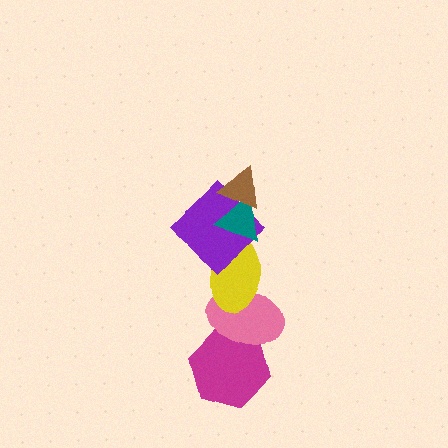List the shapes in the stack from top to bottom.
From top to bottom: the brown triangle, the teal triangle, the purple diamond, the yellow ellipse, the pink ellipse, the magenta hexagon.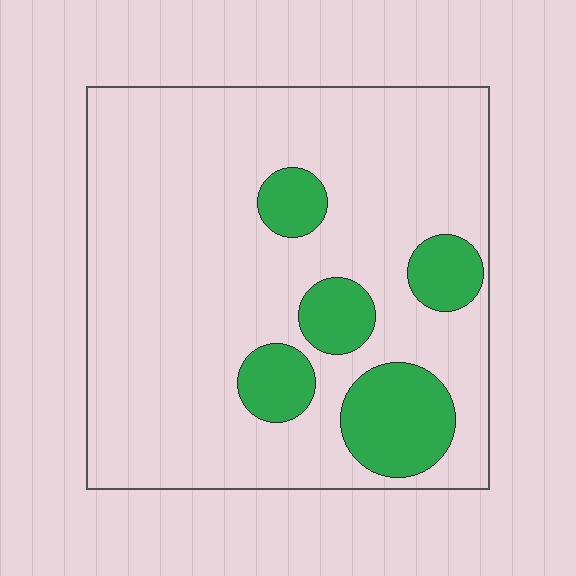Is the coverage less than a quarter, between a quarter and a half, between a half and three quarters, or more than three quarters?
Less than a quarter.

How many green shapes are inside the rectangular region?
5.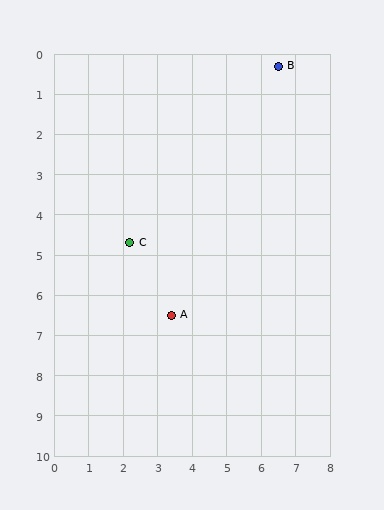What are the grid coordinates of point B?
Point B is at approximately (6.5, 0.3).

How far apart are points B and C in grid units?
Points B and C are about 6.2 grid units apart.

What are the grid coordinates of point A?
Point A is at approximately (3.4, 6.5).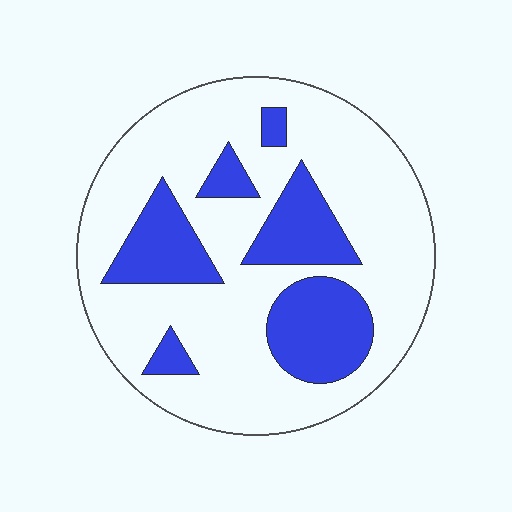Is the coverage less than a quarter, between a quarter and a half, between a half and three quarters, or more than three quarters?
Between a quarter and a half.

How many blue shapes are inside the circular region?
6.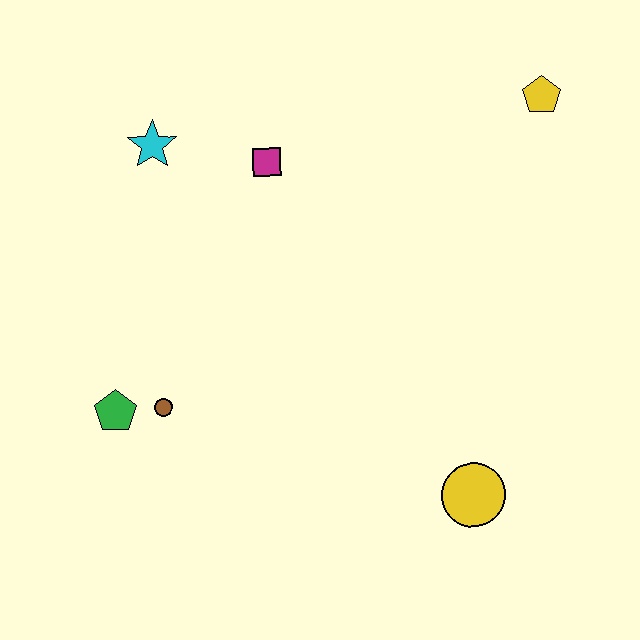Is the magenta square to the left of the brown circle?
No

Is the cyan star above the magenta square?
Yes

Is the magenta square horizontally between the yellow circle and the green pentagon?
Yes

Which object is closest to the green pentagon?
The brown circle is closest to the green pentagon.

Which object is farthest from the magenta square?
The yellow circle is farthest from the magenta square.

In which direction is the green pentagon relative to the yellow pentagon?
The green pentagon is to the left of the yellow pentagon.